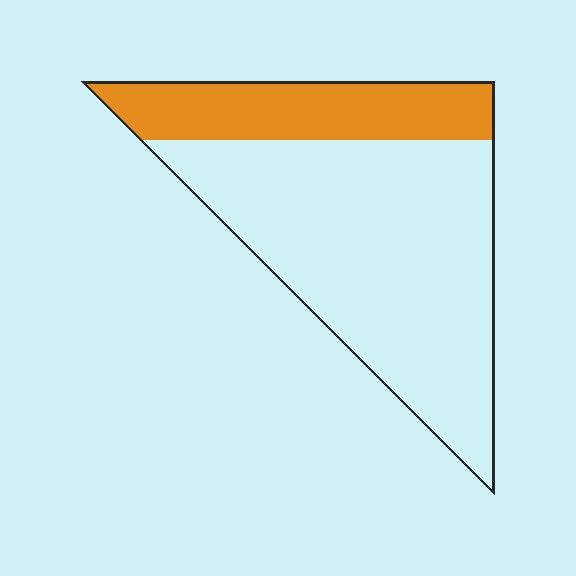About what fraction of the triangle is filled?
About one quarter (1/4).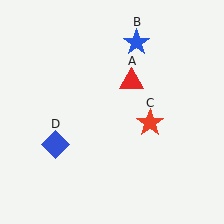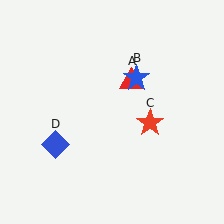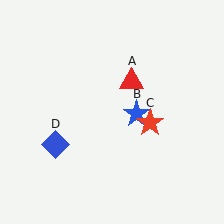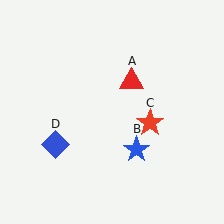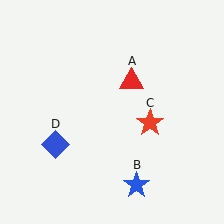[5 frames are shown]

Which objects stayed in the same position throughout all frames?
Red triangle (object A) and red star (object C) and blue diamond (object D) remained stationary.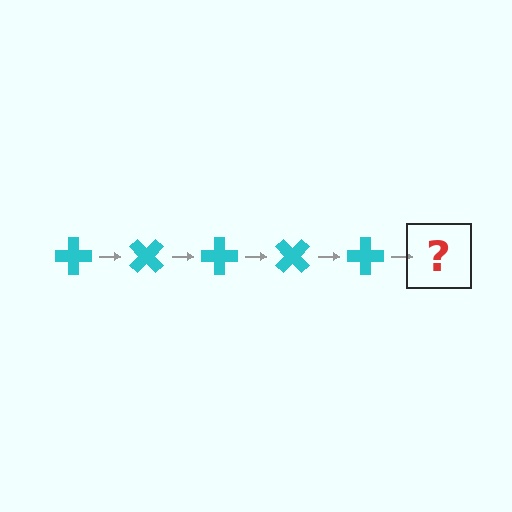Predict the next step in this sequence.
The next step is a cyan cross rotated 225 degrees.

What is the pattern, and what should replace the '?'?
The pattern is that the cross rotates 45 degrees each step. The '?' should be a cyan cross rotated 225 degrees.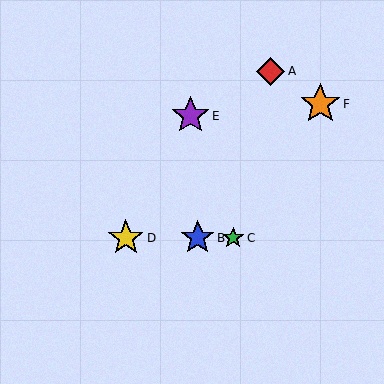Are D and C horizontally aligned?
Yes, both are at y≈238.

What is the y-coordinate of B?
Object B is at y≈238.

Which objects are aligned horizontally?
Objects B, C, D are aligned horizontally.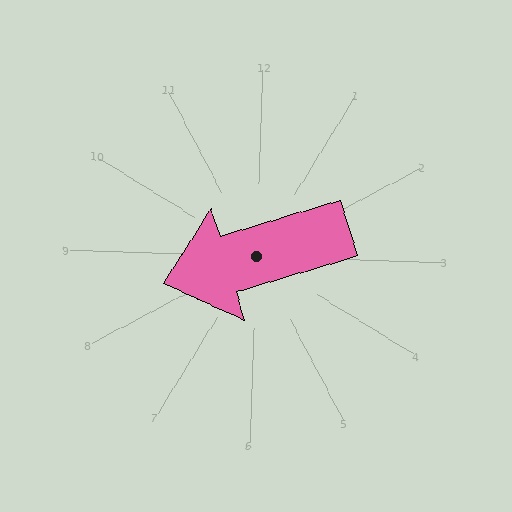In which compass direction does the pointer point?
West.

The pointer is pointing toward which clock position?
Roughly 8 o'clock.